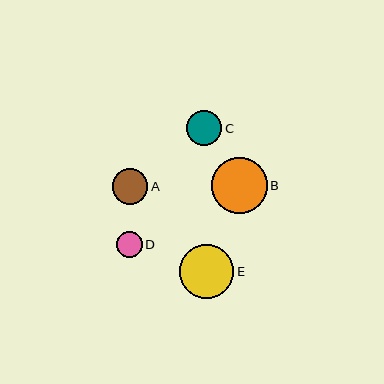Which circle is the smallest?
Circle D is the smallest with a size of approximately 26 pixels.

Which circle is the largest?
Circle B is the largest with a size of approximately 56 pixels.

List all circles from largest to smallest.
From largest to smallest: B, E, A, C, D.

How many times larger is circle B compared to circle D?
Circle B is approximately 2.2 times the size of circle D.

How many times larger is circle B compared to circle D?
Circle B is approximately 2.2 times the size of circle D.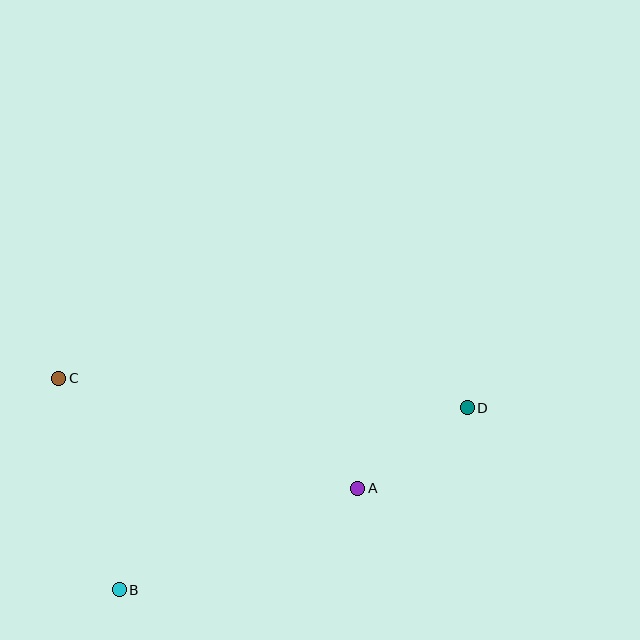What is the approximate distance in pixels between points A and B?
The distance between A and B is approximately 259 pixels.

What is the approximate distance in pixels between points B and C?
The distance between B and C is approximately 220 pixels.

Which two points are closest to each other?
Points A and D are closest to each other.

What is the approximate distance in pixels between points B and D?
The distance between B and D is approximately 392 pixels.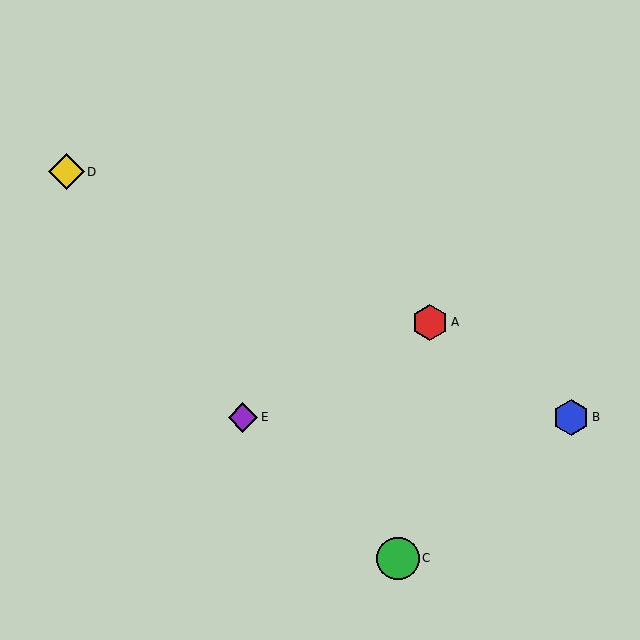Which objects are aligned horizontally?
Objects B, E are aligned horizontally.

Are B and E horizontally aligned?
Yes, both are at y≈417.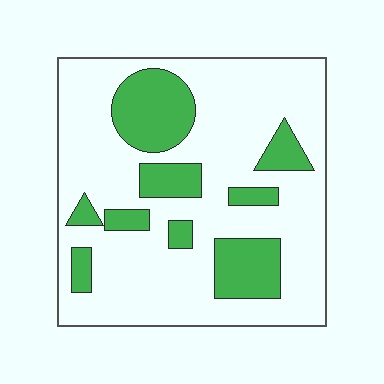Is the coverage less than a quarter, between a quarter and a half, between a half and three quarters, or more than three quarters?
Less than a quarter.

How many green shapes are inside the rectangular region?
9.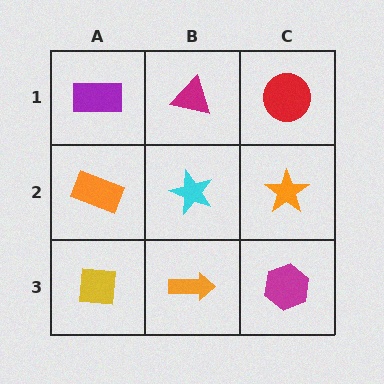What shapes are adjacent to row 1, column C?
An orange star (row 2, column C), a magenta triangle (row 1, column B).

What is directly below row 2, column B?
An orange arrow.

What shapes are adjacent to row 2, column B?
A magenta triangle (row 1, column B), an orange arrow (row 3, column B), an orange rectangle (row 2, column A), an orange star (row 2, column C).